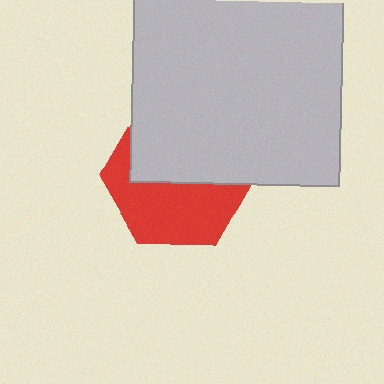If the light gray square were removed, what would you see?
You would see the complete red hexagon.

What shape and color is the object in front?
The object in front is a light gray square.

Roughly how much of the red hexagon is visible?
About half of it is visible (roughly 50%).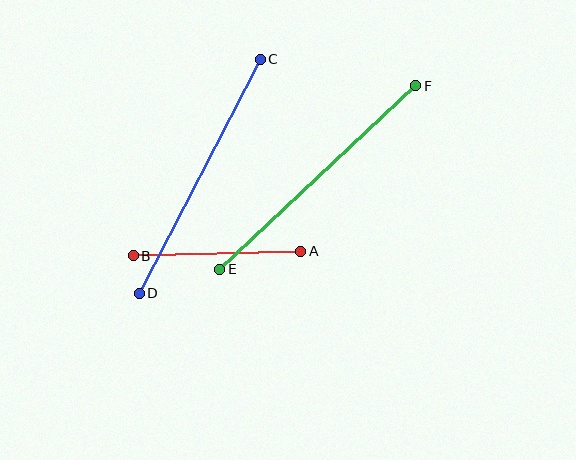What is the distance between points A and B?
The distance is approximately 168 pixels.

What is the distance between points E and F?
The distance is approximately 268 pixels.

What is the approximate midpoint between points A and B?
The midpoint is at approximately (217, 254) pixels.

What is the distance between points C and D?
The distance is approximately 263 pixels.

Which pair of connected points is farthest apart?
Points E and F are farthest apart.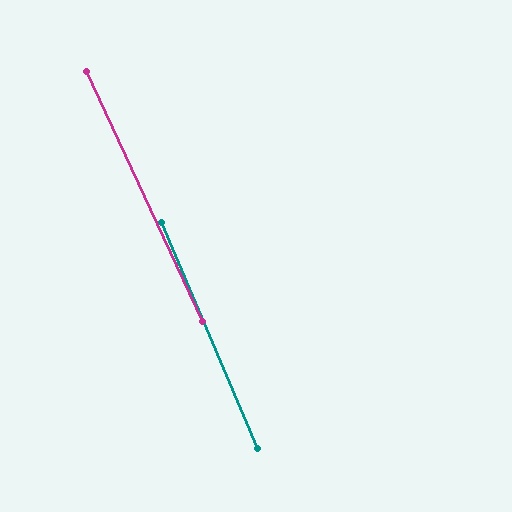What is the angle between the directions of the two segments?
Approximately 2 degrees.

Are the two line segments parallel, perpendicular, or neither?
Parallel — their directions differ by only 1.9°.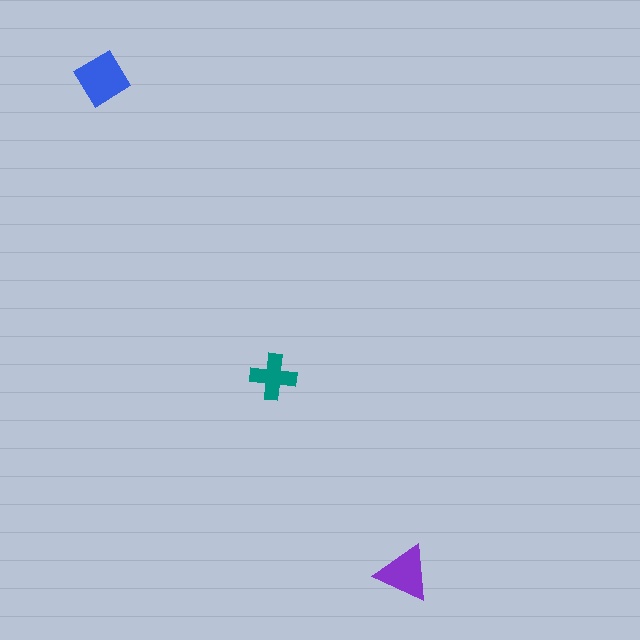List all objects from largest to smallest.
The blue diamond, the purple triangle, the teal cross.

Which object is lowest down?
The purple triangle is bottommost.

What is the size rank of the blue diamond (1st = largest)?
1st.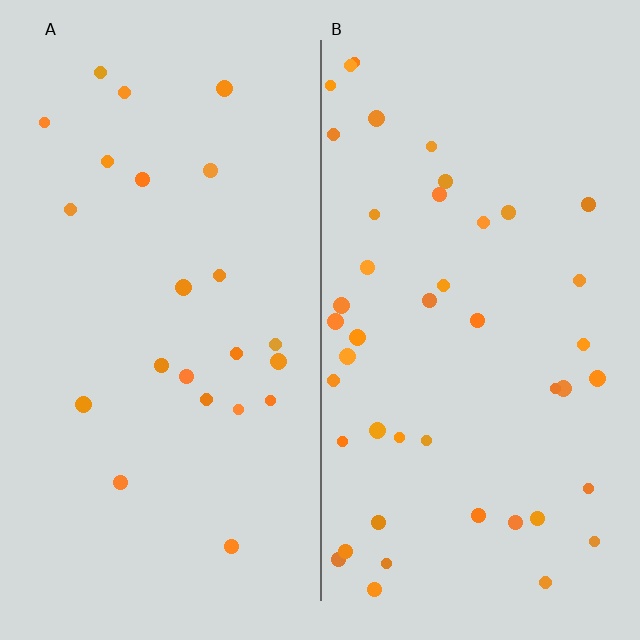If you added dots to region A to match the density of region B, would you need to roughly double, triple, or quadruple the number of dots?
Approximately double.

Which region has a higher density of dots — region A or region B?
B (the right).